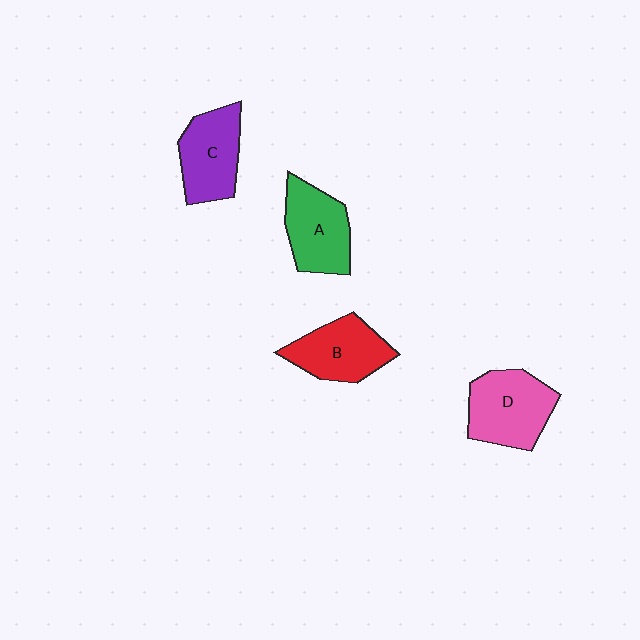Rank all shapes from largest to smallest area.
From largest to smallest: D (pink), A (green), C (purple), B (red).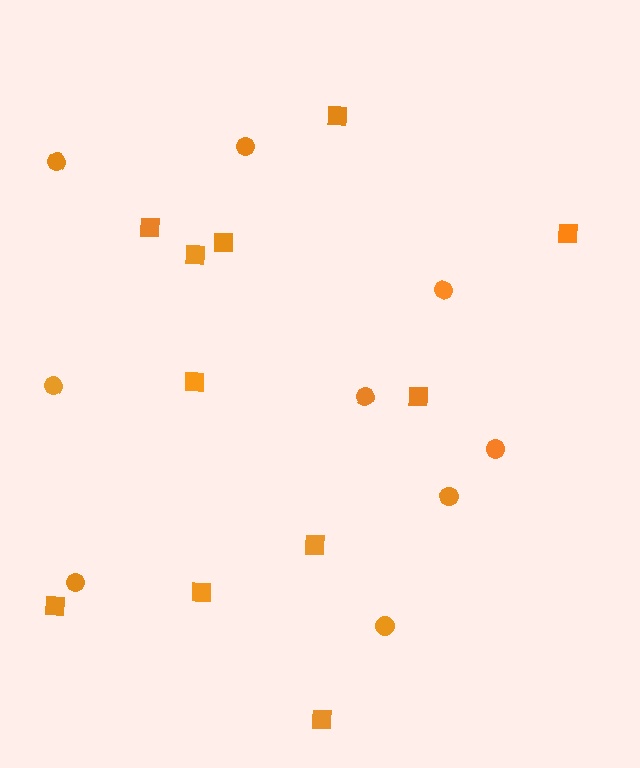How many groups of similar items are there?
There are 2 groups: one group of squares (11) and one group of circles (9).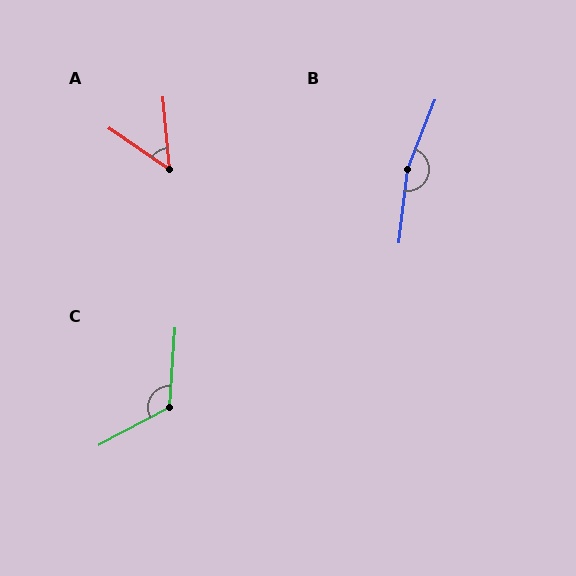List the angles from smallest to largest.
A (50°), C (122°), B (165°).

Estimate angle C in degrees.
Approximately 122 degrees.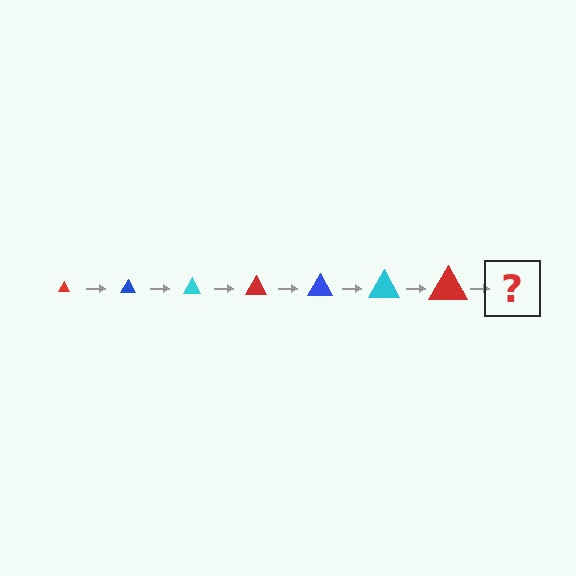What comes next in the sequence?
The next element should be a blue triangle, larger than the previous one.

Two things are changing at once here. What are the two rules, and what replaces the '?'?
The two rules are that the triangle grows larger each step and the color cycles through red, blue, and cyan. The '?' should be a blue triangle, larger than the previous one.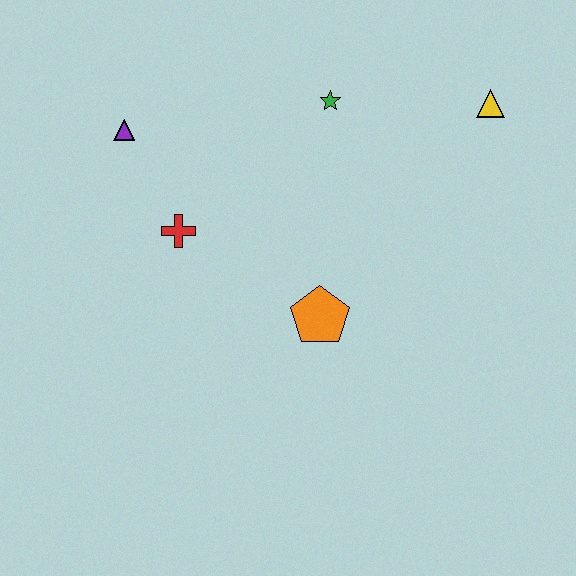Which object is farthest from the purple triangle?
The yellow triangle is farthest from the purple triangle.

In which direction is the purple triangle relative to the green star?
The purple triangle is to the left of the green star.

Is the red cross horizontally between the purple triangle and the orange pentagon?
Yes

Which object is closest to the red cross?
The purple triangle is closest to the red cross.